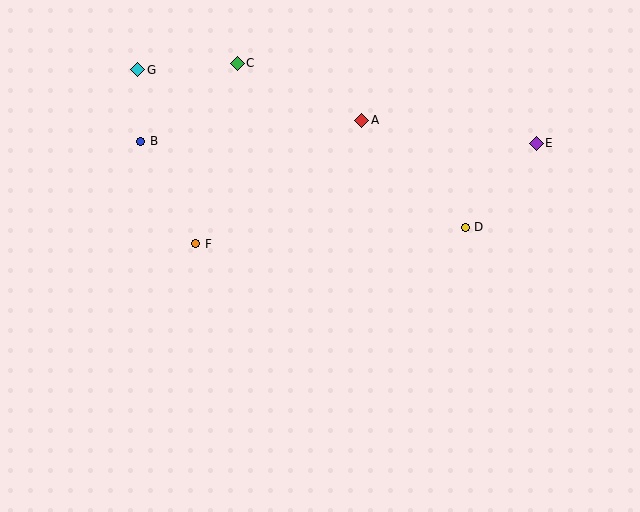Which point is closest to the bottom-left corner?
Point F is closest to the bottom-left corner.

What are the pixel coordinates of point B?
Point B is at (141, 141).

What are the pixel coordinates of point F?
Point F is at (196, 244).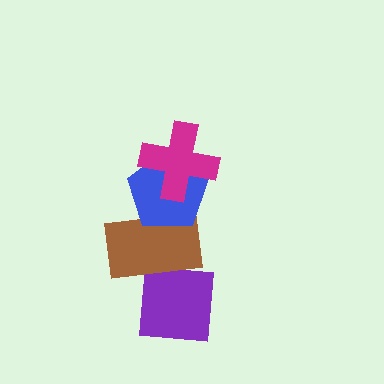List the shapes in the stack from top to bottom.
From top to bottom: the magenta cross, the blue pentagon, the brown rectangle, the purple square.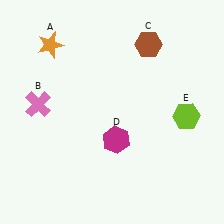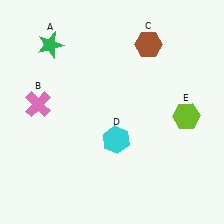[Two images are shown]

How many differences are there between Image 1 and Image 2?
There are 2 differences between the two images.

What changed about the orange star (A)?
In Image 1, A is orange. In Image 2, it changed to green.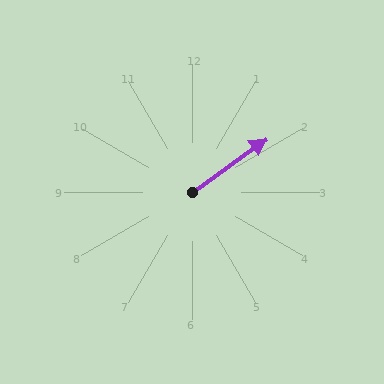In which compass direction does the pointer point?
Northeast.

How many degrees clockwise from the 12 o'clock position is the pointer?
Approximately 54 degrees.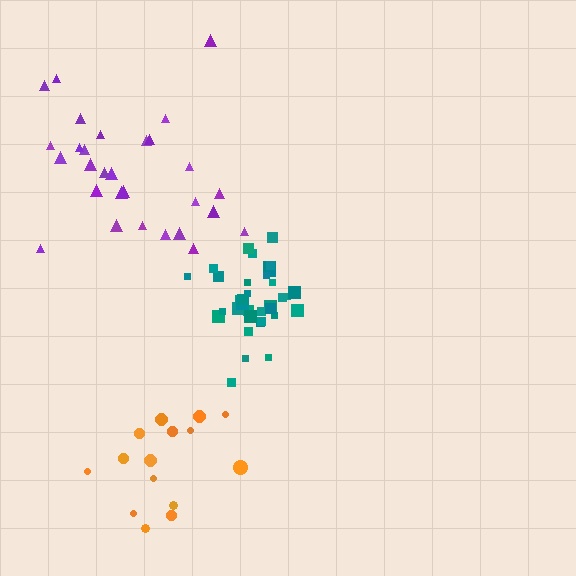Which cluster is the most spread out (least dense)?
Orange.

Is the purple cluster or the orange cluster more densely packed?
Purple.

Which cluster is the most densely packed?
Teal.